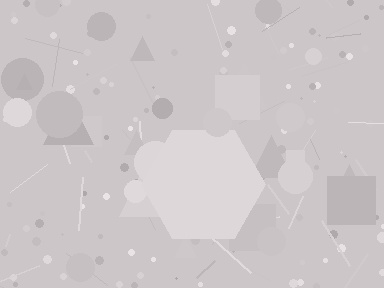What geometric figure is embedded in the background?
A hexagon is embedded in the background.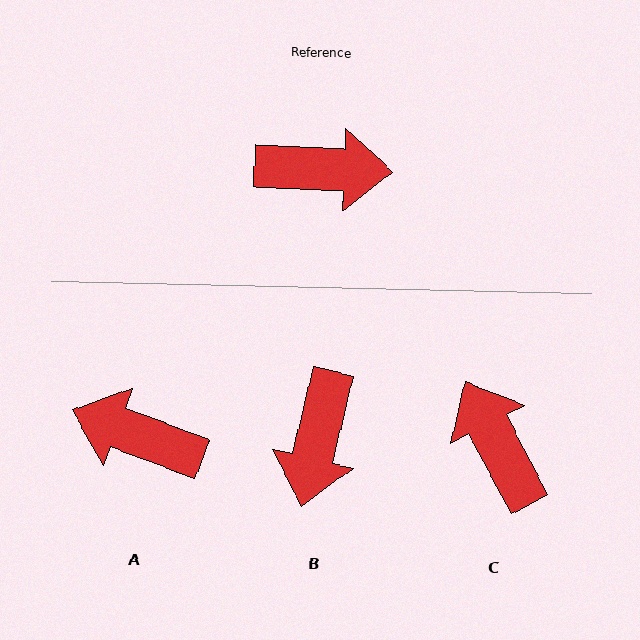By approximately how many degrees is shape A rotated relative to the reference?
Approximately 162 degrees counter-clockwise.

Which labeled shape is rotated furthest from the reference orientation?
A, about 162 degrees away.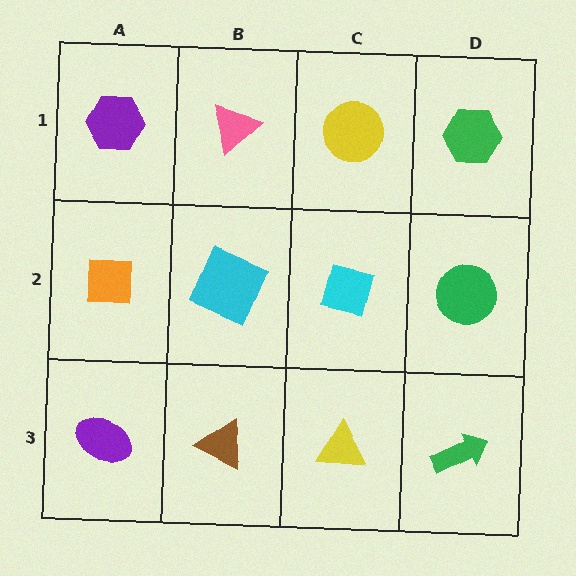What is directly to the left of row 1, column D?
A yellow circle.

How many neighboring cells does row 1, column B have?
3.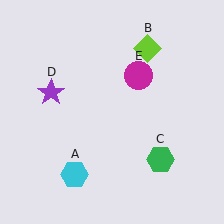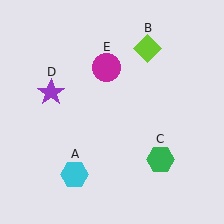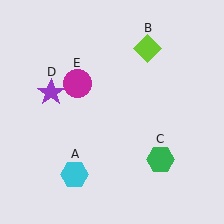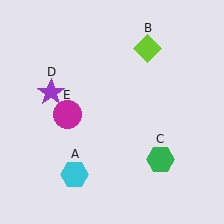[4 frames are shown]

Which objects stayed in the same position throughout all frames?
Cyan hexagon (object A) and lime diamond (object B) and green hexagon (object C) and purple star (object D) remained stationary.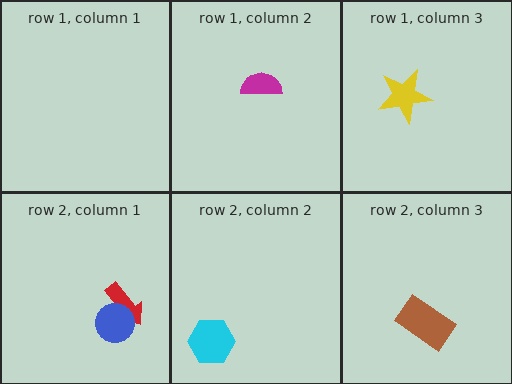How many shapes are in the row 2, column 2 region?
1.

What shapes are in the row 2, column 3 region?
The brown rectangle.